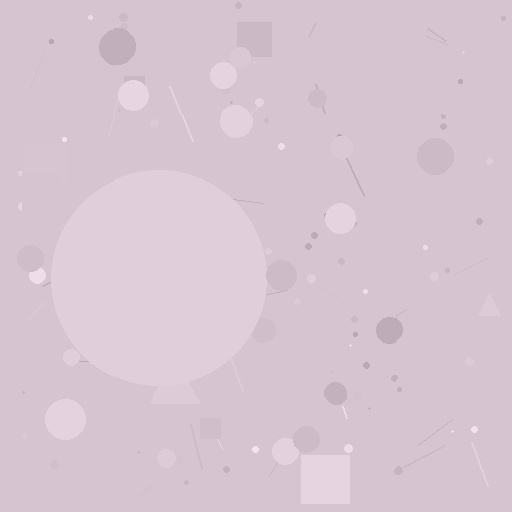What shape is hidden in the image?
A circle is hidden in the image.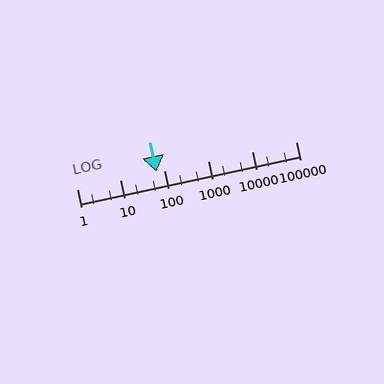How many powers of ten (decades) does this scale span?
The scale spans 5 decades, from 1 to 100000.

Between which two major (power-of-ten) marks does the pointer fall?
The pointer is between 10 and 100.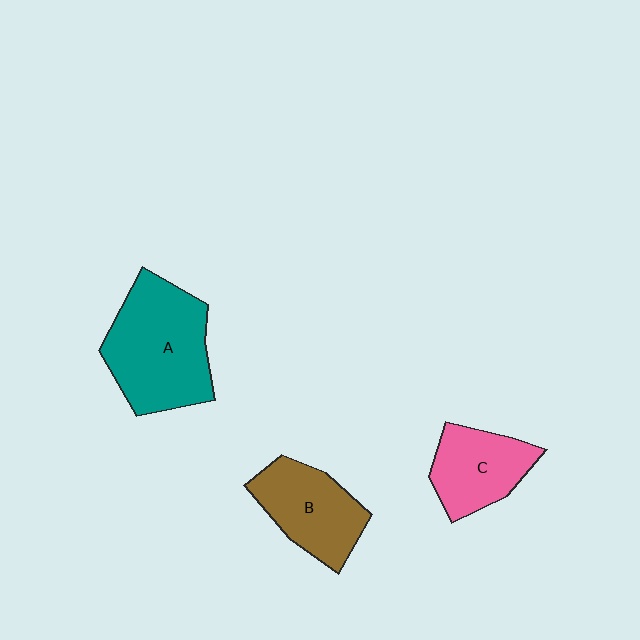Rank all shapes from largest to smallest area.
From largest to smallest: A (teal), B (brown), C (pink).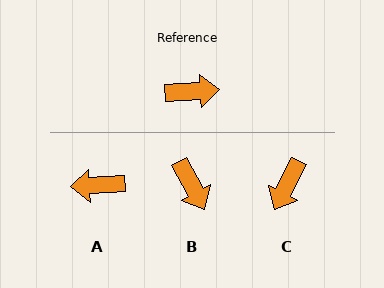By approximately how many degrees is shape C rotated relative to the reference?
Approximately 120 degrees clockwise.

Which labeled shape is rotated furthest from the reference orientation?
A, about 180 degrees away.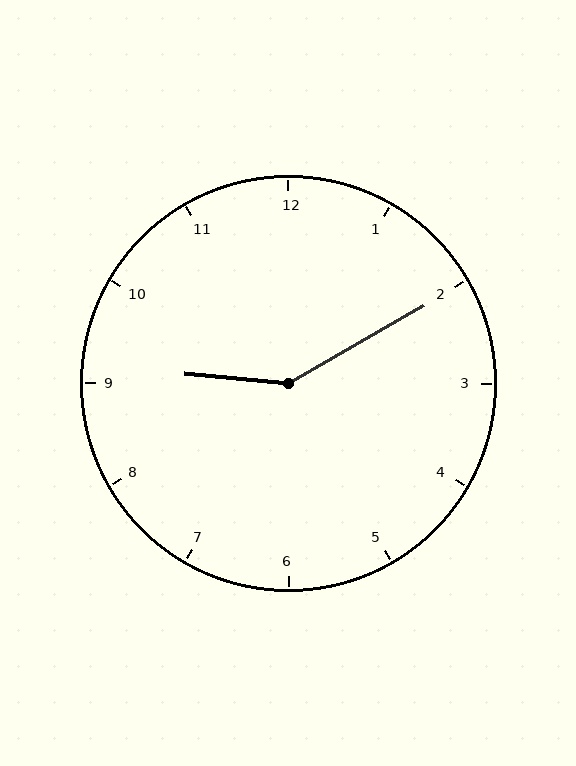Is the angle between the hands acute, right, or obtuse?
It is obtuse.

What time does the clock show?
9:10.